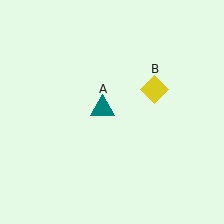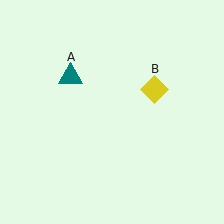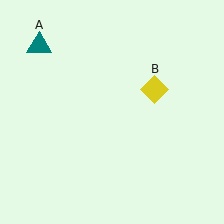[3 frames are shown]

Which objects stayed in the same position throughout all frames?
Yellow diamond (object B) remained stationary.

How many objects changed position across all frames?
1 object changed position: teal triangle (object A).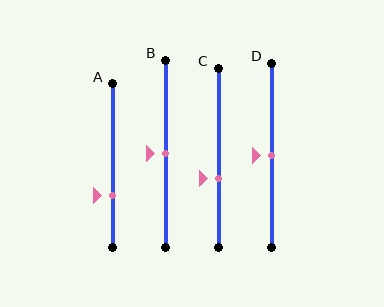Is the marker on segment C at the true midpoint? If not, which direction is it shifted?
No, the marker on segment C is shifted downward by about 12% of the segment length.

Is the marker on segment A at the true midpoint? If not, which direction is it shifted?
No, the marker on segment A is shifted downward by about 19% of the segment length.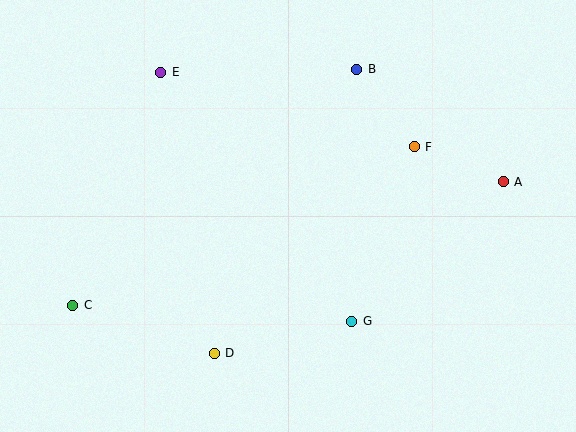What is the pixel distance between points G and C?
The distance between G and C is 280 pixels.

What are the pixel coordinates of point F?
Point F is at (414, 147).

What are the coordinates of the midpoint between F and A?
The midpoint between F and A is at (459, 164).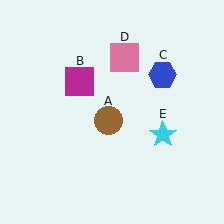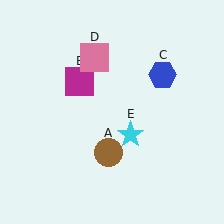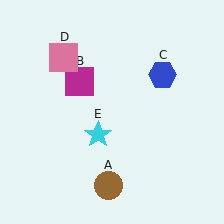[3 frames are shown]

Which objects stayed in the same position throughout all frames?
Magenta square (object B) and blue hexagon (object C) remained stationary.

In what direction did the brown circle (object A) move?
The brown circle (object A) moved down.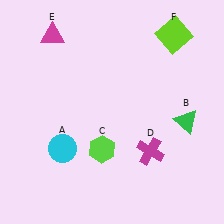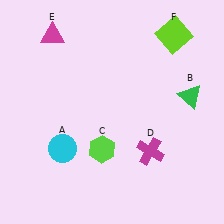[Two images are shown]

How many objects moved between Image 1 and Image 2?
1 object moved between the two images.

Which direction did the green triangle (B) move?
The green triangle (B) moved up.